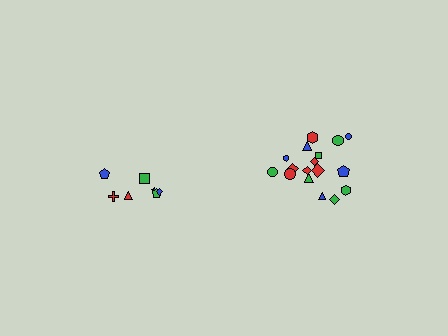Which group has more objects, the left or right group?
The right group.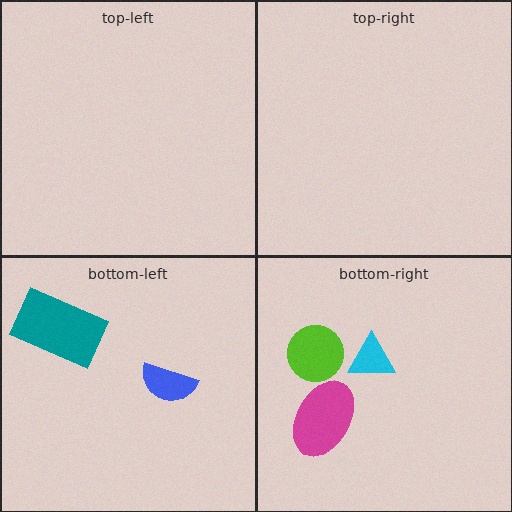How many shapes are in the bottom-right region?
3.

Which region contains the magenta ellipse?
The bottom-right region.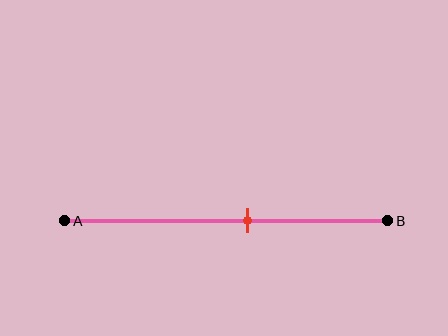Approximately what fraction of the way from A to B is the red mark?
The red mark is approximately 55% of the way from A to B.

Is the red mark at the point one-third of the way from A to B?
No, the mark is at about 55% from A, not at the 33% one-third point.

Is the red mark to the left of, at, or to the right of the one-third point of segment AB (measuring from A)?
The red mark is to the right of the one-third point of segment AB.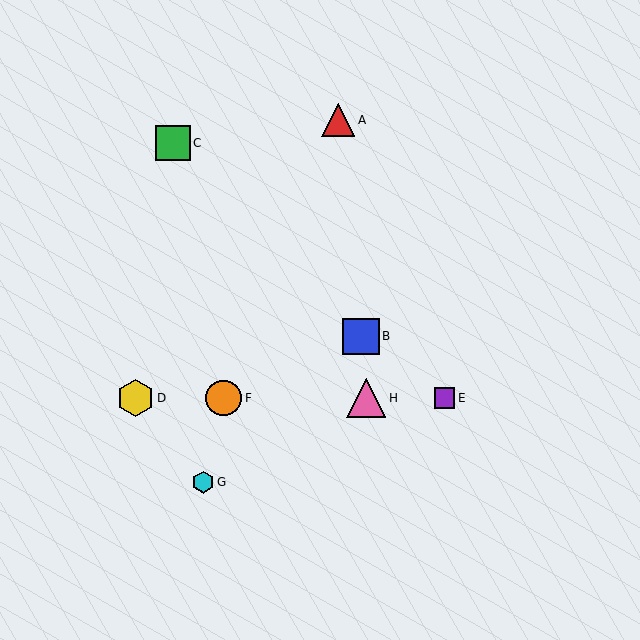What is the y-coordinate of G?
Object G is at y≈482.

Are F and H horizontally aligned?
Yes, both are at y≈398.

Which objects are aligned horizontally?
Objects D, E, F, H are aligned horizontally.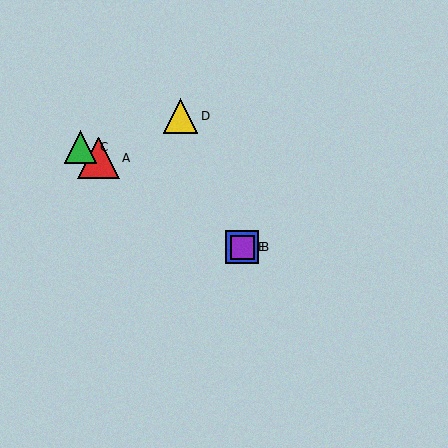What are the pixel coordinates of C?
Object C is at (80, 147).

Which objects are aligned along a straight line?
Objects A, B, C, E are aligned along a straight line.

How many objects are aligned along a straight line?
4 objects (A, B, C, E) are aligned along a straight line.